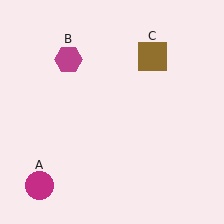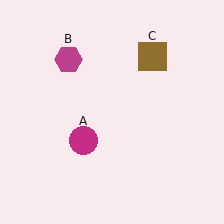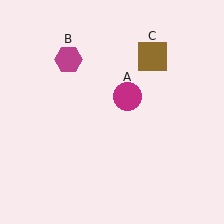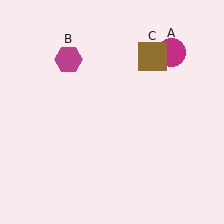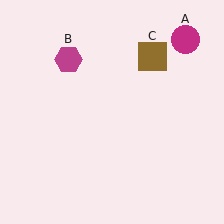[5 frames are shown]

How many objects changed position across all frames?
1 object changed position: magenta circle (object A).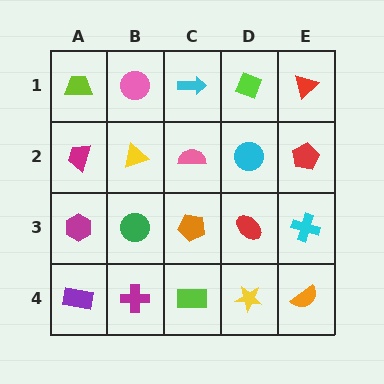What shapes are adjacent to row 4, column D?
A red ellipse (row 3, column D), a lime rectangle (row 4, column C), an orange semicircle (row 4, column E).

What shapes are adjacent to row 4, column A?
A magenta hexagon (row 3, column A), a magenta cross (row 4, column B).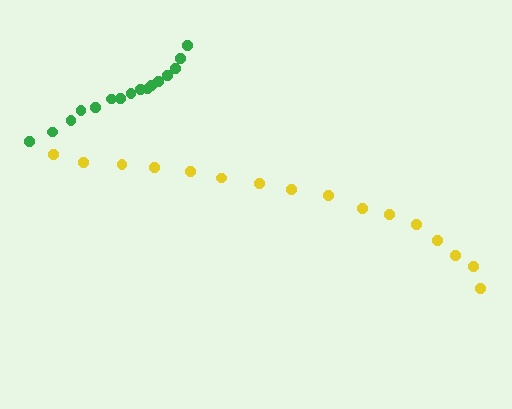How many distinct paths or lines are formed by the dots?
There are 2 distinct paths.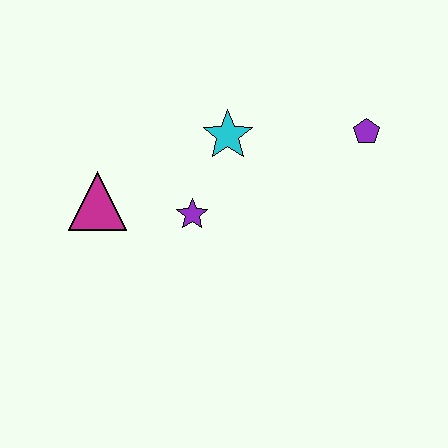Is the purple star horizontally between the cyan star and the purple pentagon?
No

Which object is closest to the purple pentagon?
The cyan star is closest to the purple pentagon.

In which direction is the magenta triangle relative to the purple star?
The magenta triangle is to the left of the purple star.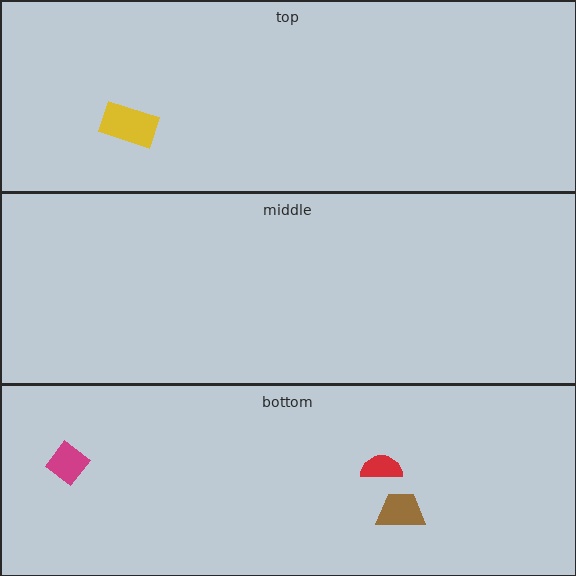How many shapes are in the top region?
1.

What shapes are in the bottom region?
The magenta diamond, the red semicircle, the brown trapezoid.